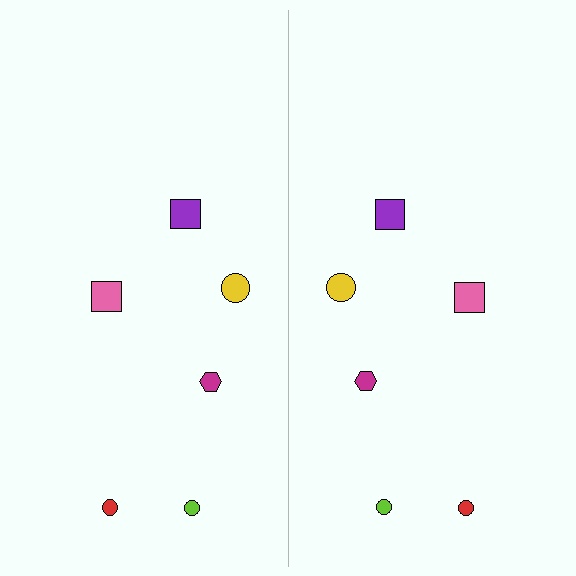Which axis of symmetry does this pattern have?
The pattern has a vertical axis of symmetry running through the center of the image.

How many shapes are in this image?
There are 12 shapes in this image.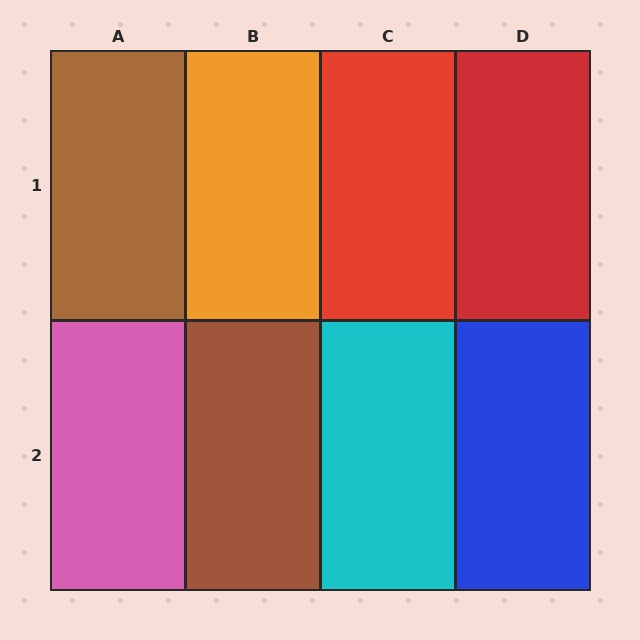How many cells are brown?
2 cells are brown.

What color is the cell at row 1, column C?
Red.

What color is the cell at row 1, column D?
Red.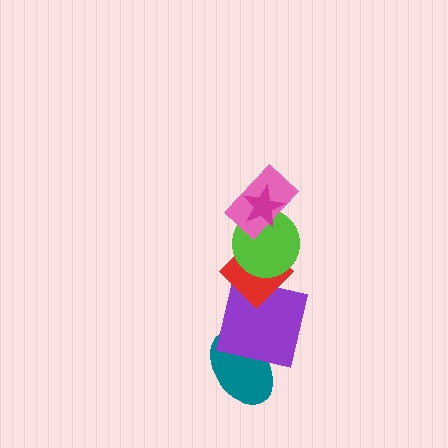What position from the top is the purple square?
The purple square is 5th from the top.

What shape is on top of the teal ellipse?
The purple square is on top of the teal ellipse.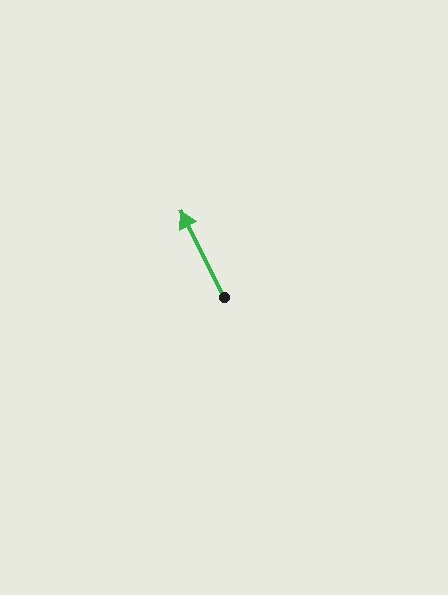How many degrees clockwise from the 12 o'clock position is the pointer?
Approximately 333 degrees.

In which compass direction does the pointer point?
Northwest.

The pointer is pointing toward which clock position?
Roughly 11 o'clock.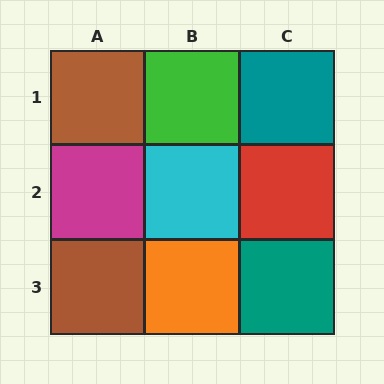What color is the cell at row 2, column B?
Cyan.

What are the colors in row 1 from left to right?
Brown, green, teal.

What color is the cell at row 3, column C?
Teal.